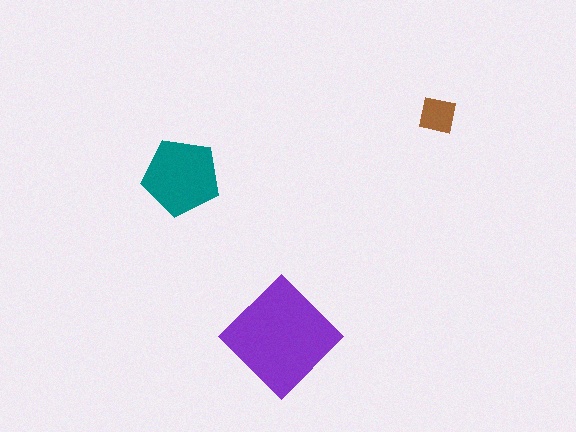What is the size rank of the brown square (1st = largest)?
3rd.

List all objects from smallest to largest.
The brown square, the teal pentagon, the purple diamond.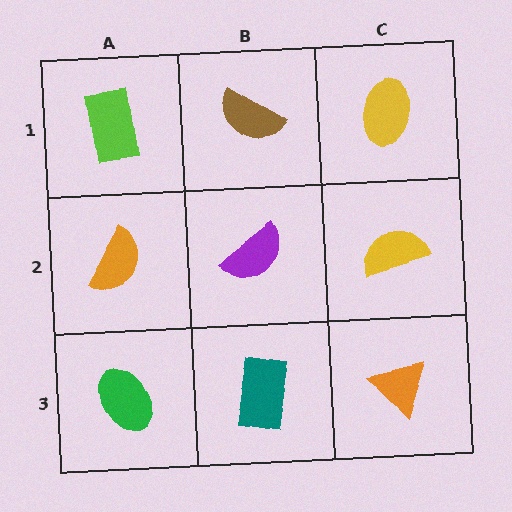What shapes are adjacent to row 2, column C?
A yellow ellipse (row 1, column C), an orange triangle (row 3, column C), a purple semicircle (row 2, column B).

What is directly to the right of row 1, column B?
A yellow ellipse.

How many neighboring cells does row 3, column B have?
3.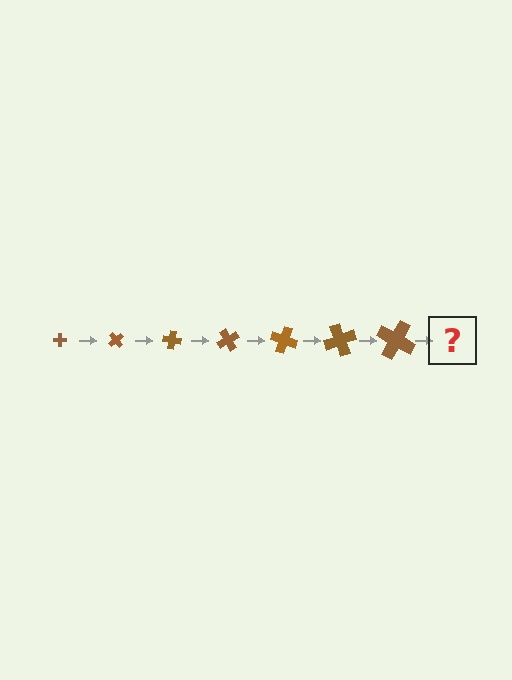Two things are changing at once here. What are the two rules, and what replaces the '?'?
The two rules are that the cross grows larger each step and it rotates 50 degrees each step. The '?' should be a cross, larger than the previous one and rotated 350 degrees from the start.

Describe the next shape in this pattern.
It should be a cross, larger than the previous one and rotated 350 degrees from the start.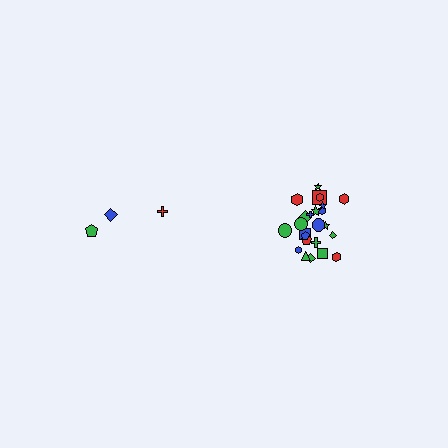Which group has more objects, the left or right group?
The right group.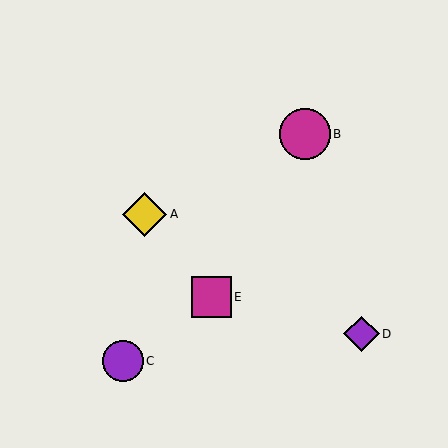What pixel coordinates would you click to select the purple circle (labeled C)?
Click at (123, 361) to select the purple circle C.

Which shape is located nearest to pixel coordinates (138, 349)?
The purple circle (labeled C) at (123, 361) is nearest to that location.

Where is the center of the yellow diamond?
The center of the yellow diamond is at (145, 214).